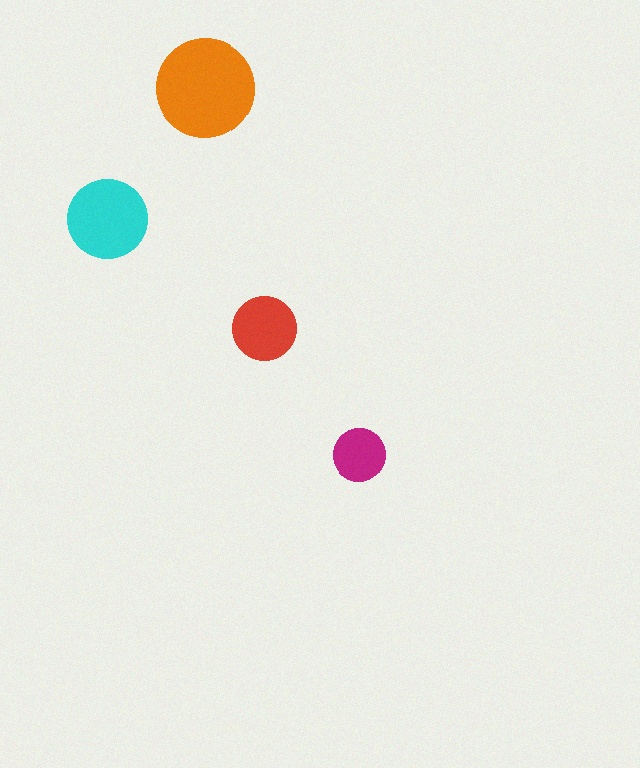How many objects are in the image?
There are 4 objects in the image.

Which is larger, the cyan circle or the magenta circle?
The cyan one.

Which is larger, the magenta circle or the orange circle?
The orange one.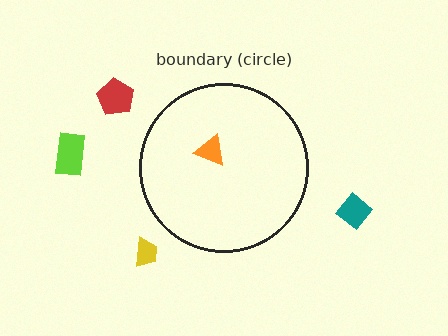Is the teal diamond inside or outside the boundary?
Outside.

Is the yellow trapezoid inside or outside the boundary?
Outside.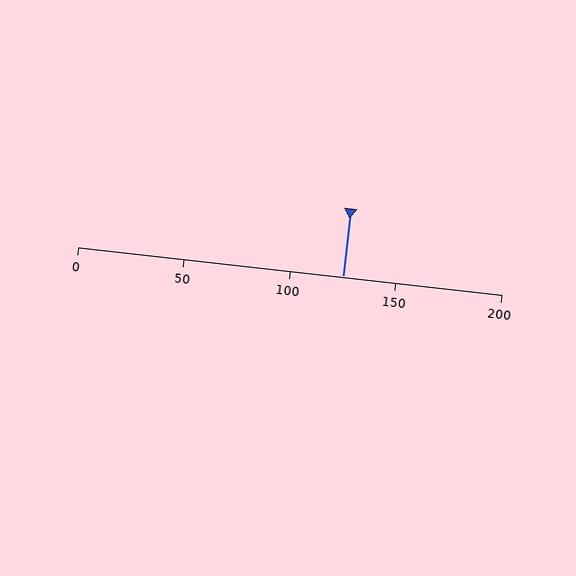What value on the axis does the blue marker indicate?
The marker indicates approximately 125.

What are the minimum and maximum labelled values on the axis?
The axis runs from 0 to 200.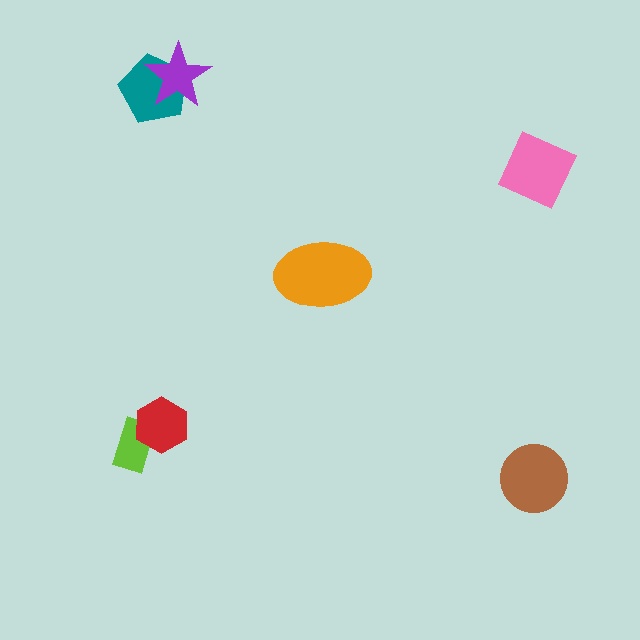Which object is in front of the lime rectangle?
The red hexagon is in front of the lime rectangle.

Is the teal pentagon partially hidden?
Yes, it is partially covered by another shape.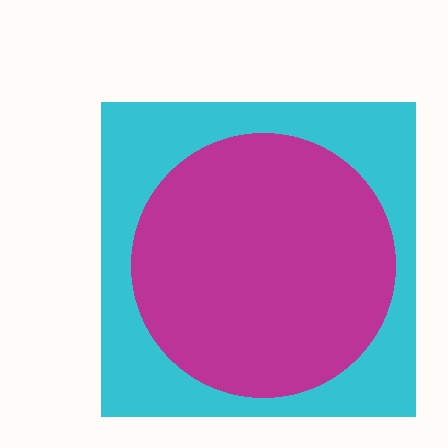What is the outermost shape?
The cyan square.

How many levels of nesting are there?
2.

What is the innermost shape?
The magenta circle.